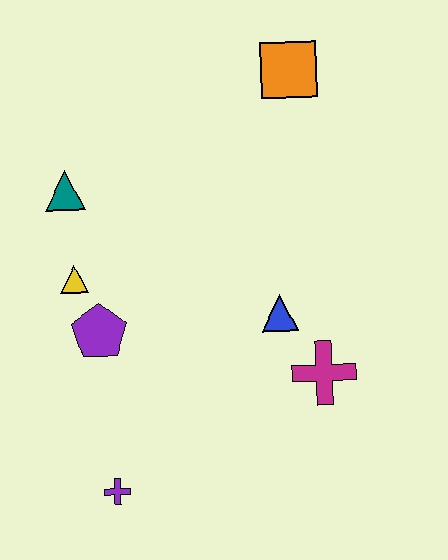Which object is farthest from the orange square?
The purple cross is farthest from the orange square.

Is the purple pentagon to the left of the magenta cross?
Yes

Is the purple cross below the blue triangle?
Yes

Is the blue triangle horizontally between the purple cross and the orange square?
Yes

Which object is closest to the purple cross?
The purple pentagon is closest to the purple cross.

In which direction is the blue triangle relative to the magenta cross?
The blue triangle is above the magenta cross.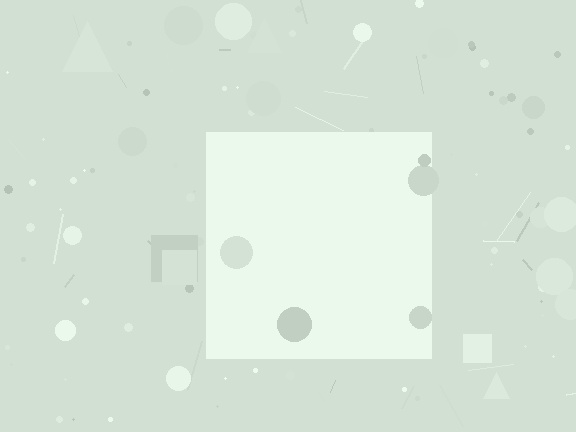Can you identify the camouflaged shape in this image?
The camouflaged shape is a square.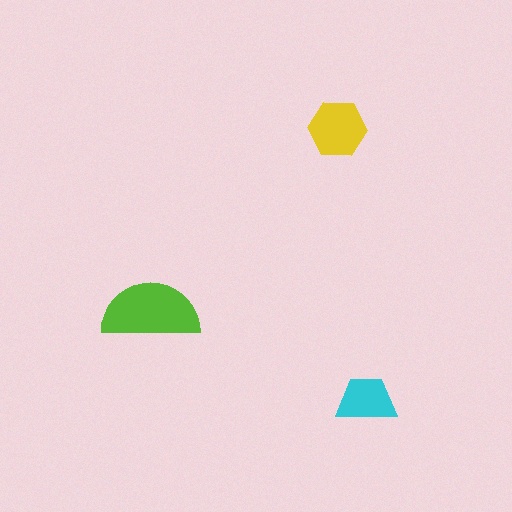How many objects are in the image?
There are 3 objects in the image.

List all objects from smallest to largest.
The cyan trapezoid, the yellow hexagon, the lime semicircle.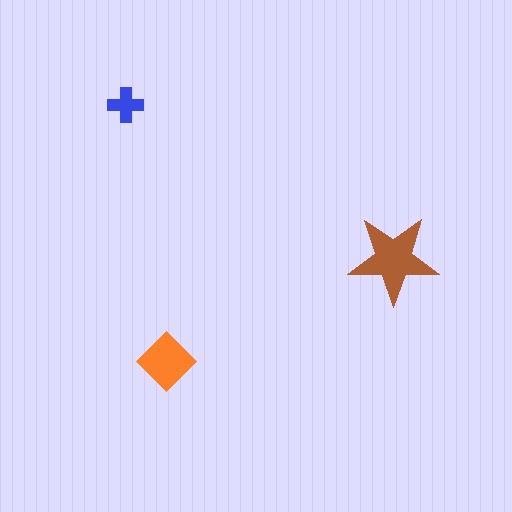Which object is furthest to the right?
The brown star is rightmost.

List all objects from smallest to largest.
The blue cross, the orange diamond, the brown star.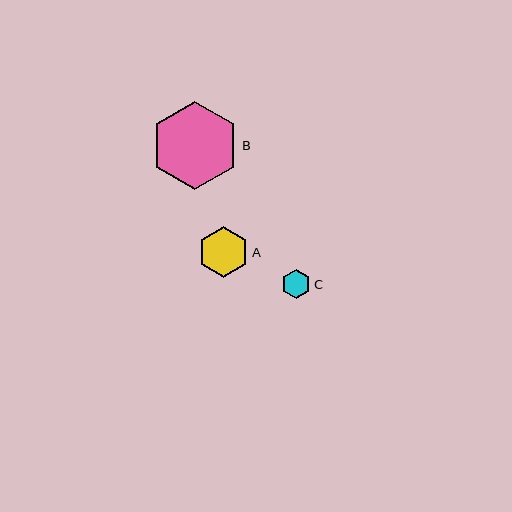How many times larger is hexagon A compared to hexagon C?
Hexagon A is approximately 1.8 times the size of hexagon C.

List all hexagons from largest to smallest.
From largest to smallest: B, A, C.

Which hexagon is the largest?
Hexagon B is the largest with a size of approximately 89 pixels.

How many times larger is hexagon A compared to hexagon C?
Hexagon A is approximately 1.8 times the size of hexagon C.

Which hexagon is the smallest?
Hexagon C is the smallest with a size of approximately 29 pixels.